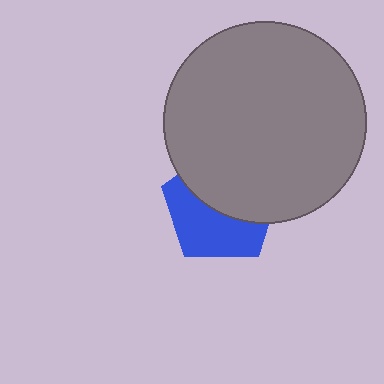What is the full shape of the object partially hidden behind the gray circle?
The partially hidden object is a blue pentagon.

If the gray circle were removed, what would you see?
You would see the complete blue pentagon.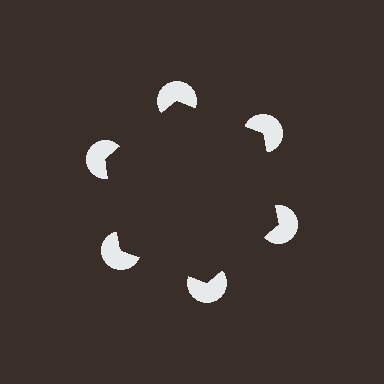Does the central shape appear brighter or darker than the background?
It typically appears slightly darker than the background, even though no actual brightness change is drawn.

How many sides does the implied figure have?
6 sides.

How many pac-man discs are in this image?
There are 6 — one at each vertex of the illusory hexagon.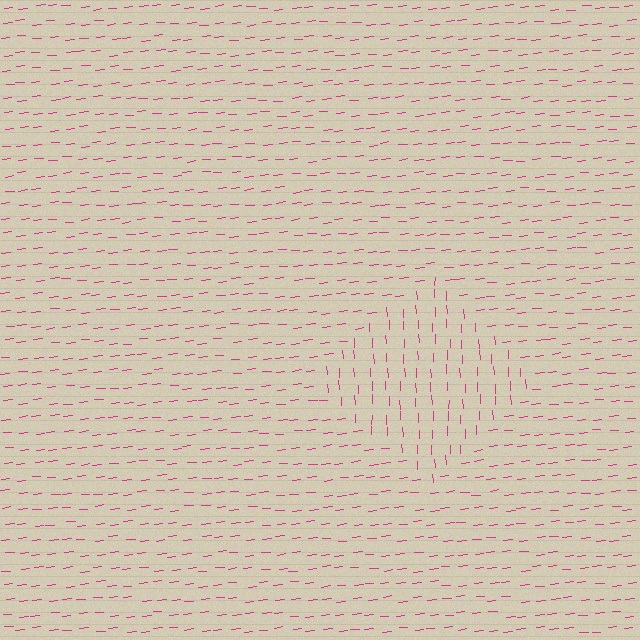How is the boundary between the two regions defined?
The boundary is defined purely by a change in line orientation (approximately 86 degrees difference). All lines are the same color and thickness.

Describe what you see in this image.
The image is filled with small magenta line segments. A diamond region in the image has lines oriented differently from the surrounding lines, creating a visible texture boundary.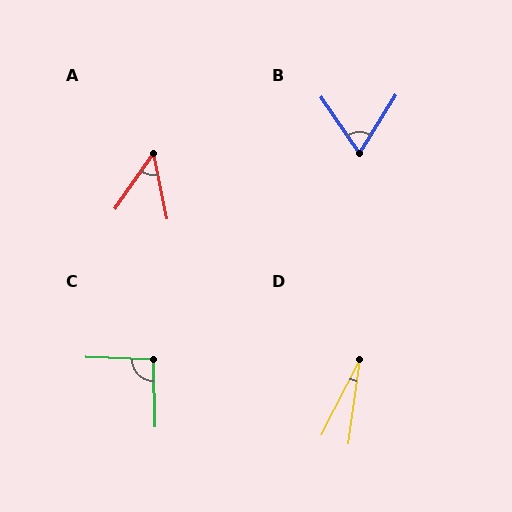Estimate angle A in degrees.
Approximately 46 degrees.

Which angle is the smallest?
D, at approximately 19 degrees.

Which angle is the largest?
C, at approximately 94 degrees.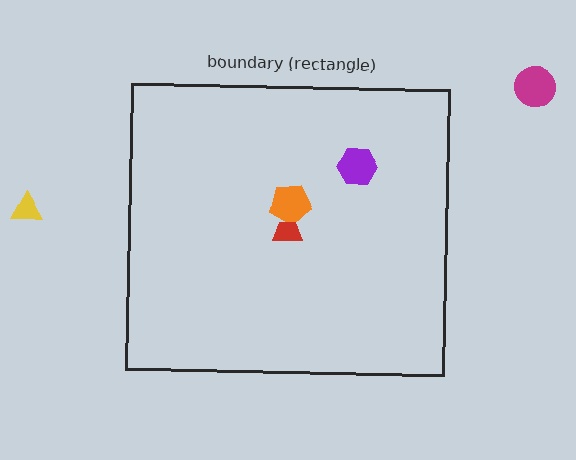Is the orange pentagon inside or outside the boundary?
Inside.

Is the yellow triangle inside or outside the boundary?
Outside.